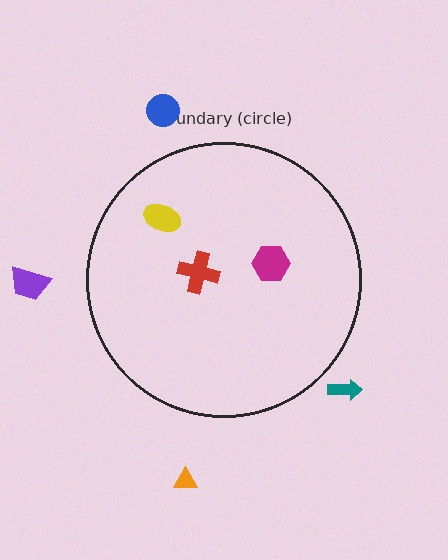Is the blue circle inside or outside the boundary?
Outside.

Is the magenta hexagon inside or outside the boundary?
Inside.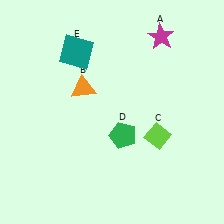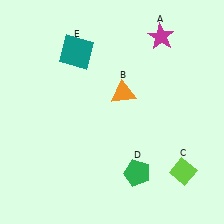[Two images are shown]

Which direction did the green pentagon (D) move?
The green pentagon (D) moved down.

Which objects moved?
The objects that moved are: the orange triangle (B), the lime diamond (C), the green pentagon (D).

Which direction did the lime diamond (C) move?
The lime diamond (C) moved down.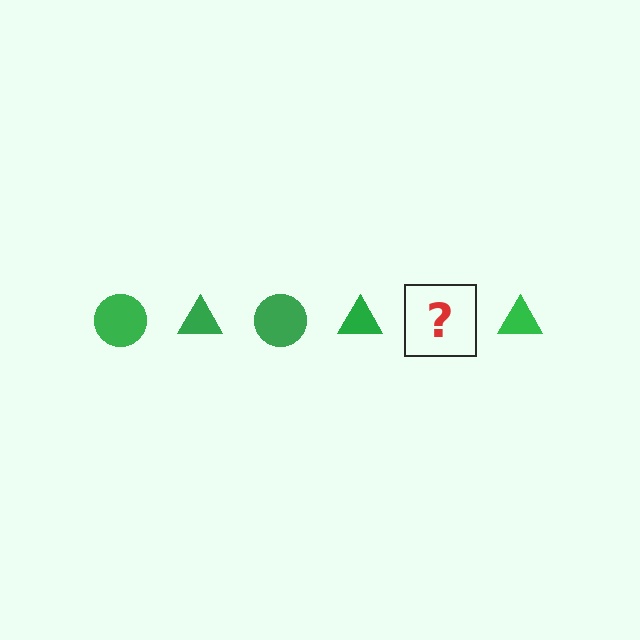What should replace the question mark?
The question mark should be replaced with a green circle.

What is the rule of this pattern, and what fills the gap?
The rule is that the pattern cycles through circle, triangle shapes in green. The gap should be filled with a green circle.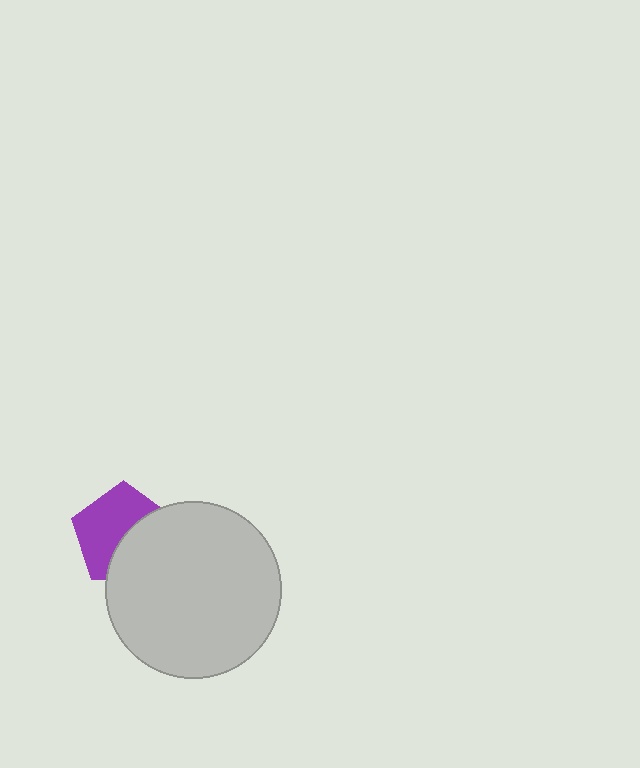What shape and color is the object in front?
The object in front is a light gray circle.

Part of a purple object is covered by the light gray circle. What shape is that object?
It is a pentagon.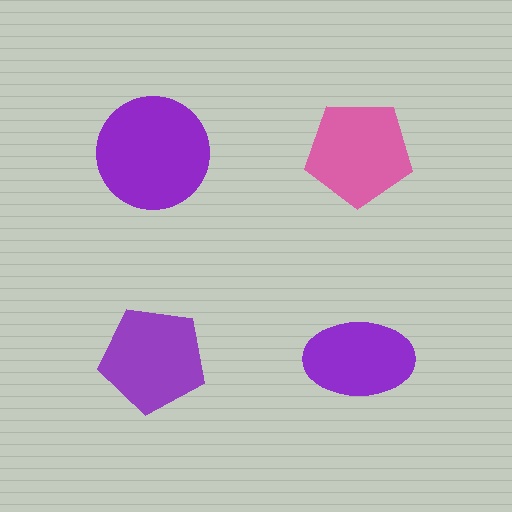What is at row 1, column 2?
A pink pentagon.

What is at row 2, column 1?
A purple pentagon.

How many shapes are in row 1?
2 shapes.